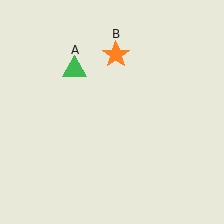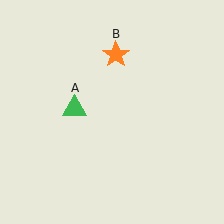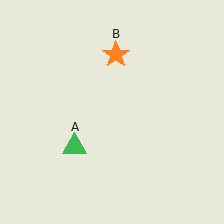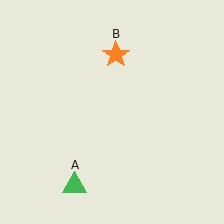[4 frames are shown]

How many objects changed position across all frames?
1 object changed position: green triangle (object A).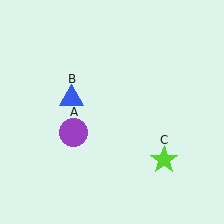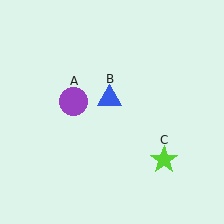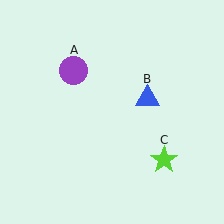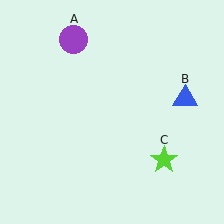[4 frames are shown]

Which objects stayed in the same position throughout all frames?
Lime star (object C) remained stationary.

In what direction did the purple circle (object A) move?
The purple circle (object A) moved up.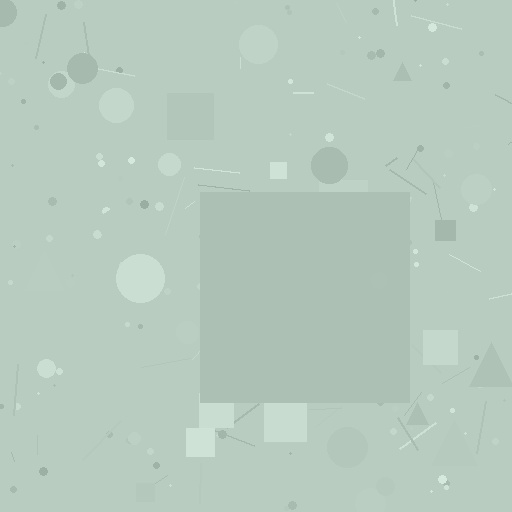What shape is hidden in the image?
A square is hidden in the image.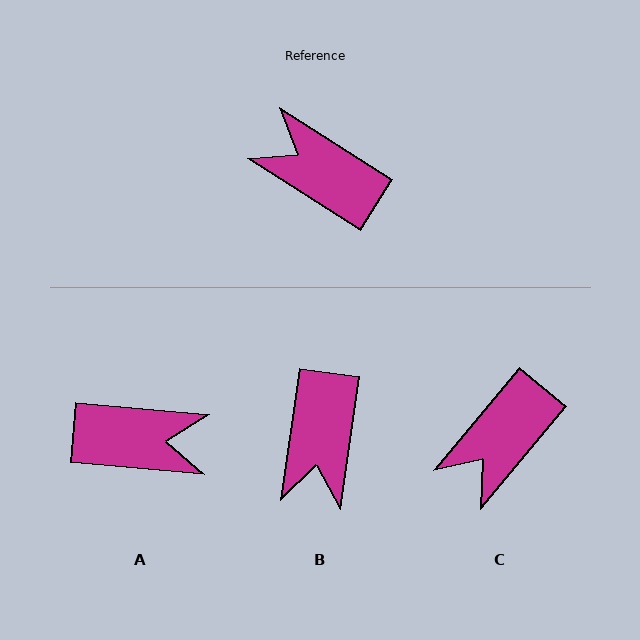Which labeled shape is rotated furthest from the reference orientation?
A, about 152 degrees away.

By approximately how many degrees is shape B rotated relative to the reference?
Approximately 114 degrees counter-clockwise.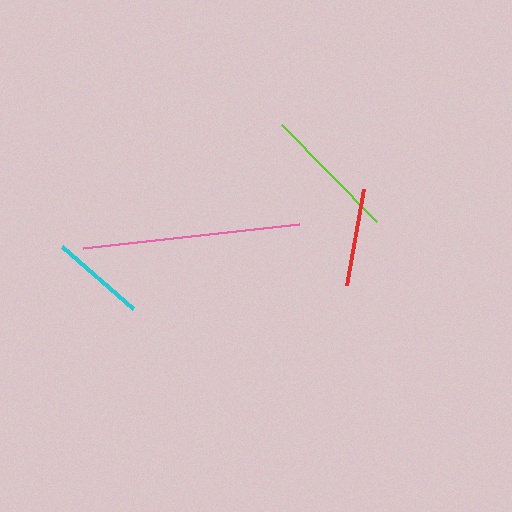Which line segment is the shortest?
The cyan line is the shortest at approximately 95 pixels.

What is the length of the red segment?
The red segment is approximately 97 pixels long.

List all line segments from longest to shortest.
From longest to shortest: pink, lime, red, cyan.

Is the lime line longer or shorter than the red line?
The lime line is longer than the red line.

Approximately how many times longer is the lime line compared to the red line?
The lime line is approximately 1.4 times the length of the red line.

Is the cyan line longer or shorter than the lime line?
The lime line is longer than the cyan line.